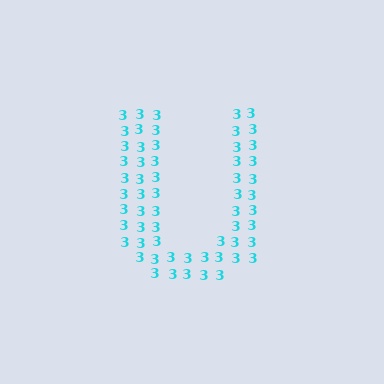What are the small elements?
The small elements are digit 3's.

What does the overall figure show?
The overall figure shows the letter U.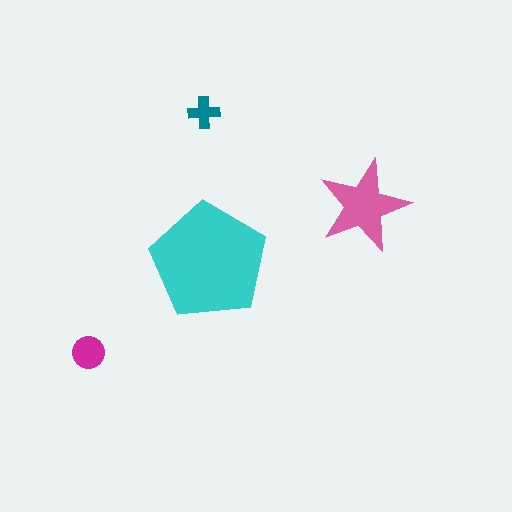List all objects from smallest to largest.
The teal cross, the magenta circle, the pink star, the cyan pentagon.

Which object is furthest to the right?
The pink star is rightmost.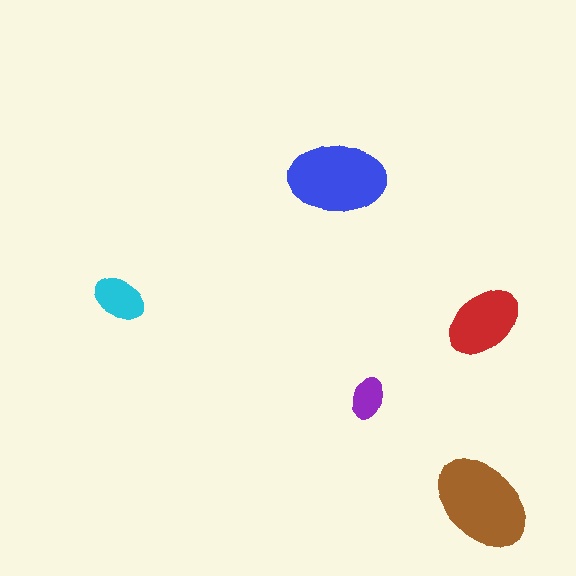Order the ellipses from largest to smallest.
the brown one, the blue one, the red one, the cyan one, the purple one.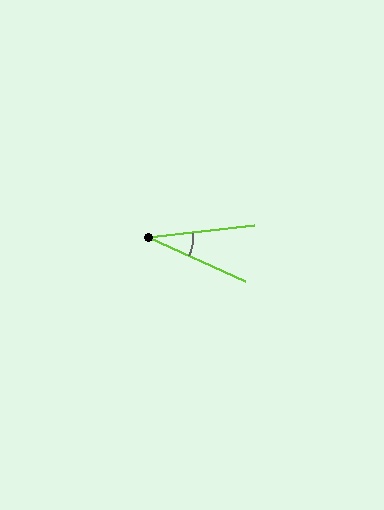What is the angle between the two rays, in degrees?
Approximately 31 degrees.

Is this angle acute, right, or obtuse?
It is acute.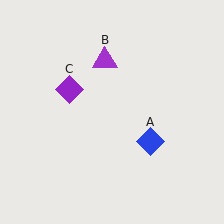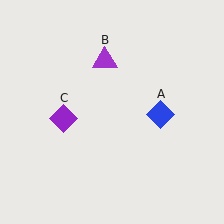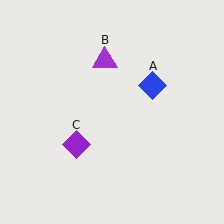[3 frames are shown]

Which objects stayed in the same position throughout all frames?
Purple triangle (object B) remained stationary.